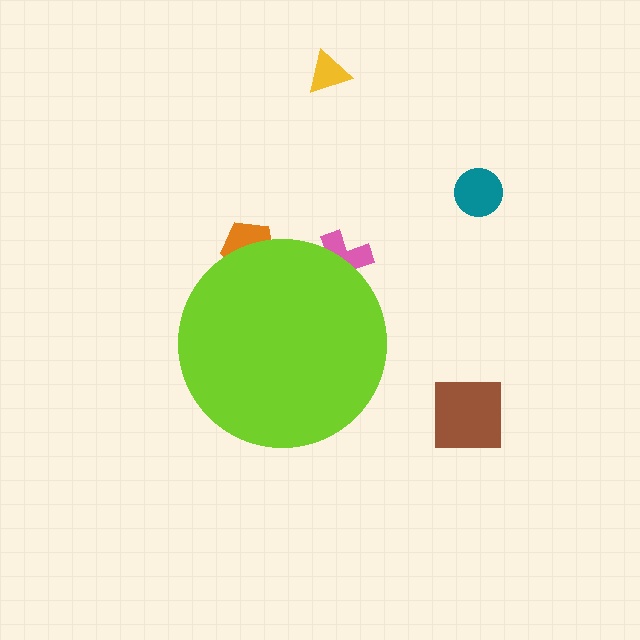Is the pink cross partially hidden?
Yes, the pink cross is partially hidden behind the lime circle.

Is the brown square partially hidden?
No, the brown square is fully visible.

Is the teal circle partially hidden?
No, the teal circle is fully visible.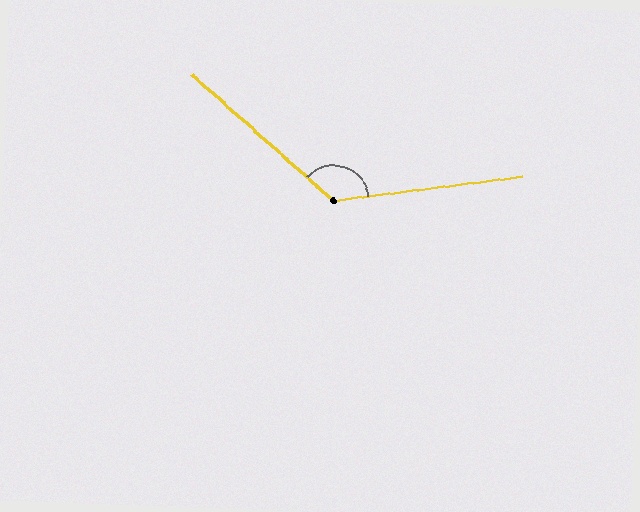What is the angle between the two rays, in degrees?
Approximately 131 degrees.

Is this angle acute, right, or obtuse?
It is obtuse.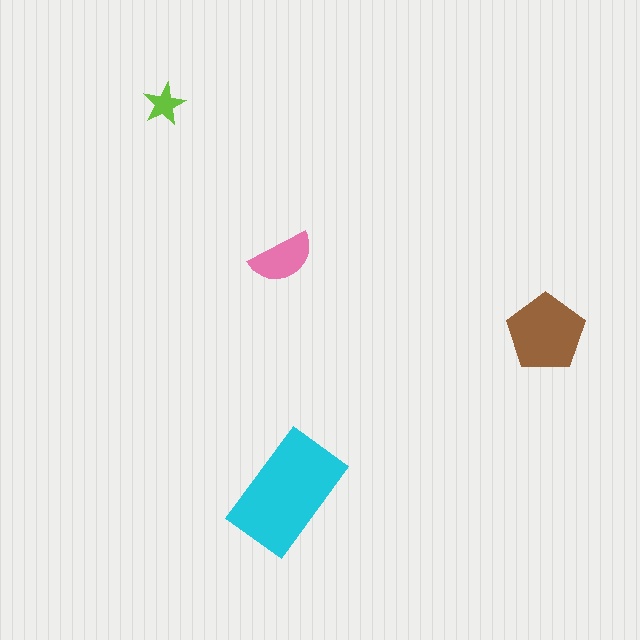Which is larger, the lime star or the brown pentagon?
The brown pentagon.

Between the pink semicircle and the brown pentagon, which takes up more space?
The brown pentagon.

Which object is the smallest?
The lime star.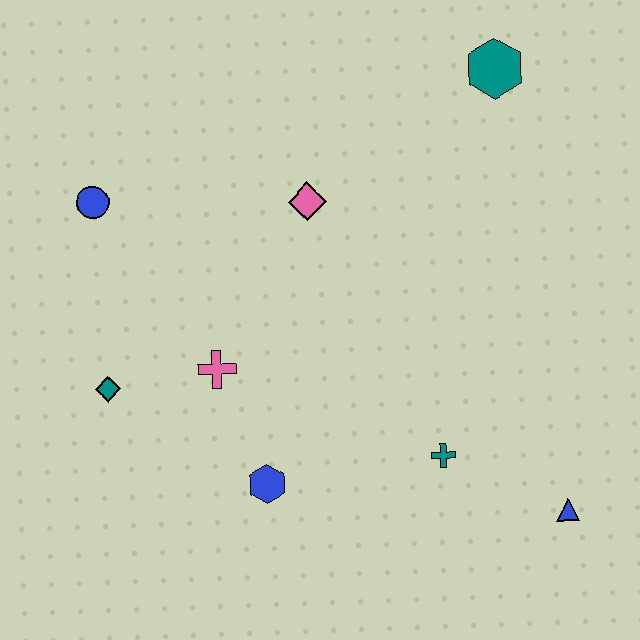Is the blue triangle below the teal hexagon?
Yes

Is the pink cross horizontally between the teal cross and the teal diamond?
Yes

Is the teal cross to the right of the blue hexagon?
Yes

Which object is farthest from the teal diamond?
The teal hexagon is farthest from the teal diamond.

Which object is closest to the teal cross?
The blue triangle is closest to the teal cross.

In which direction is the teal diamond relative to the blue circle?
The teal diamond is below the blue circle.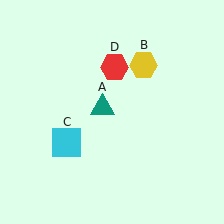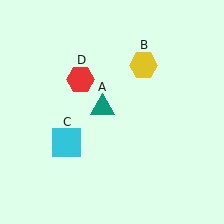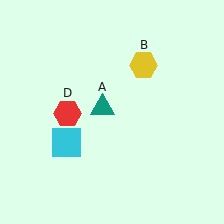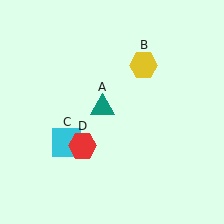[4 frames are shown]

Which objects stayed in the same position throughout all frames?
Teal triangle (object A) and yellow hexagon (object B) and cyan square (object C) remained stationary.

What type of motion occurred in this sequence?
The red hexagon (object D) rotated counterclockwise around the center of the scene.